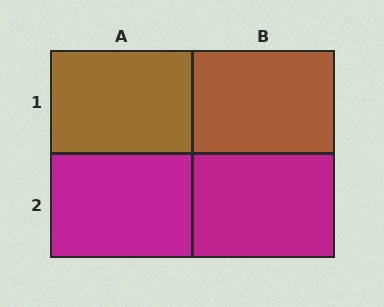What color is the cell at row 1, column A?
Brown.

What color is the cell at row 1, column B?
Brown.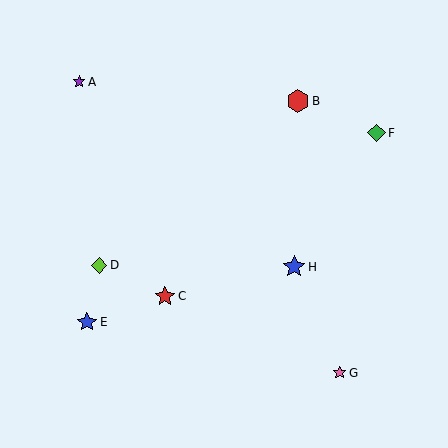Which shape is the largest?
The red hexagon (labeled B) is the largest.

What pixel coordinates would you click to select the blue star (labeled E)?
Click at (87, 322) to select the blue star E.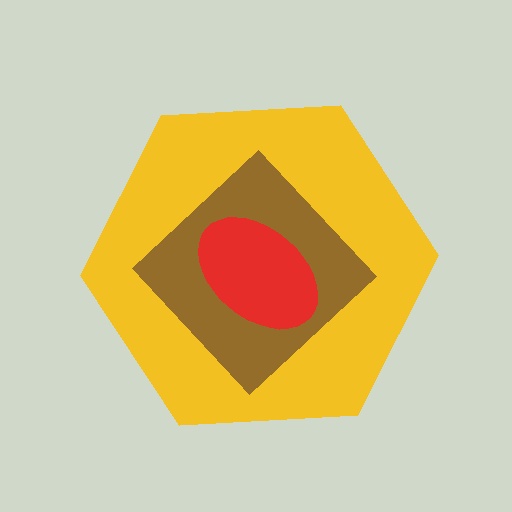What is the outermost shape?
The yellow hexagon.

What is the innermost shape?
The red ellipse.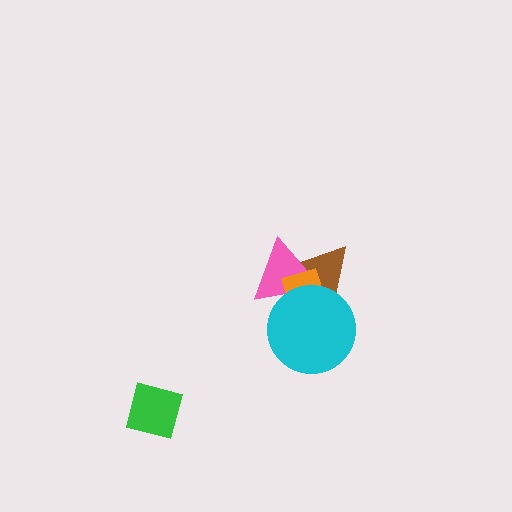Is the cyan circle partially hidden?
No, no other shape covers it.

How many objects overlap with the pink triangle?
3 objects overlap with the pink triangle.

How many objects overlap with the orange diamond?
3 objects overlap with the orange diamond.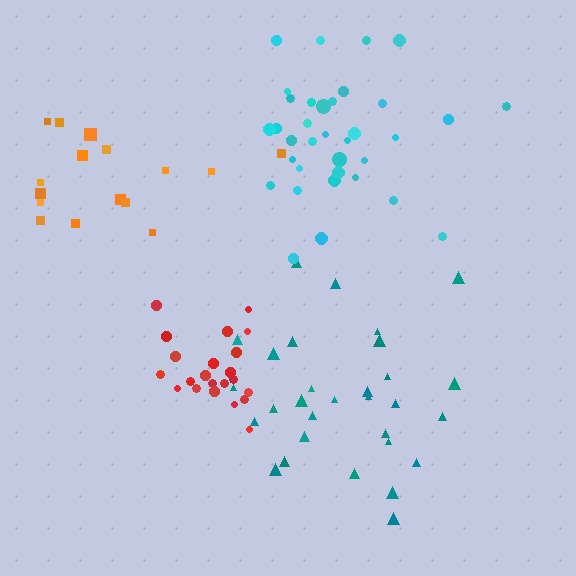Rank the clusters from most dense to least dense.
red, cyan, teal, orange.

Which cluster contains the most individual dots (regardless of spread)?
Cyan (35).